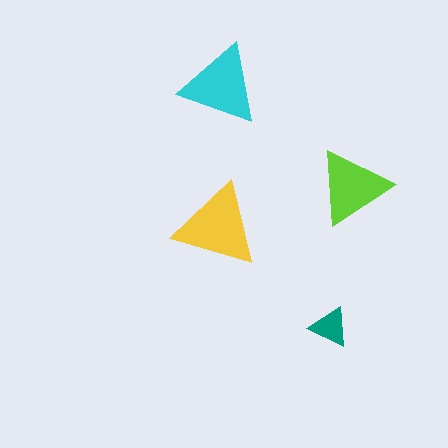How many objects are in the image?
There are 4 objects in the image.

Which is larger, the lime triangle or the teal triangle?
The lime one.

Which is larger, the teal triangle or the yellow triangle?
The yellow one.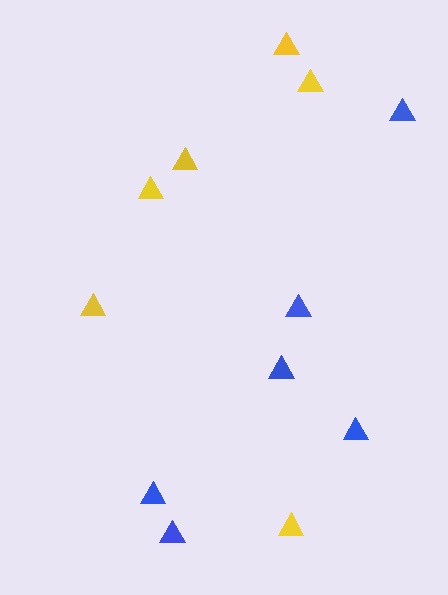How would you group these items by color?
There are 2 groups: one group of yellow triangles (6) and one group of blue triangles (6).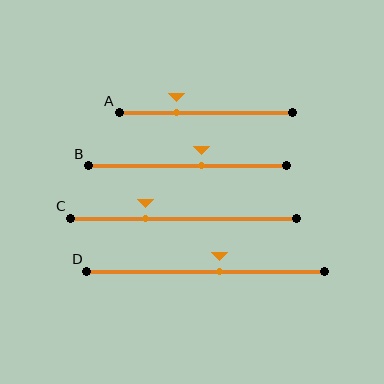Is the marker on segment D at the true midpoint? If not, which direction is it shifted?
No, the marker on segment D is shifted to the right by about 6% of the segment length.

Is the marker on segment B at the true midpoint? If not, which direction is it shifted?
No, the marker on segment B is shifted to the right by about 7% of the segment length.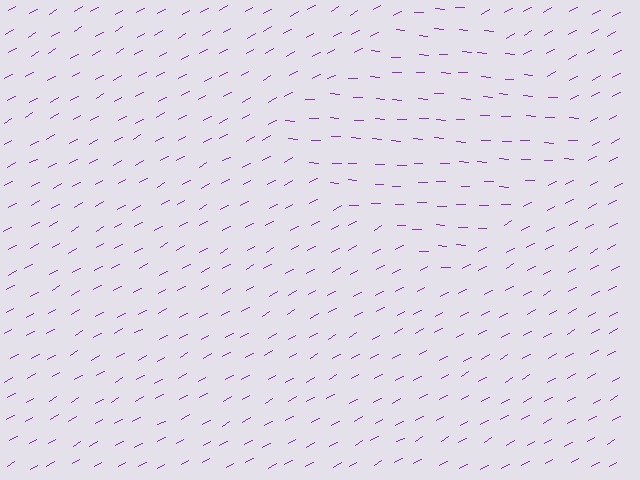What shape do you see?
I see a diamond.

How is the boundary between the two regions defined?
The boundary is defined purely by a change in line orientation (approximately 32 degrees difference). All lines are the same color and thickness.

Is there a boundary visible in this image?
Yes, there is a texture boundary formed by a change in line orientation.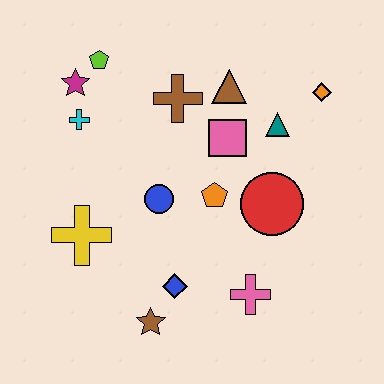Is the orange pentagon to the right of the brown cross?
Yes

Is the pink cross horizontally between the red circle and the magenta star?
Yes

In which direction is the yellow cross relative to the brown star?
The yellow cross is above the brown star.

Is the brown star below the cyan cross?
Yes